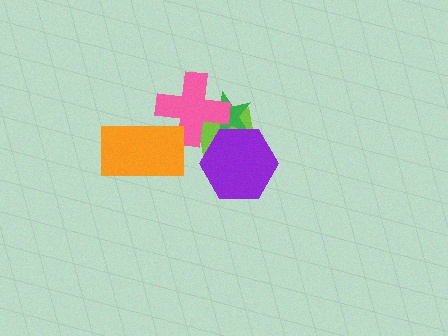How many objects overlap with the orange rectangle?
1 object overlaps with the orange rectangle.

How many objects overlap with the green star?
3 objects overlap with the green star.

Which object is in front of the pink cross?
The orange rectangle is in front of the pink cross.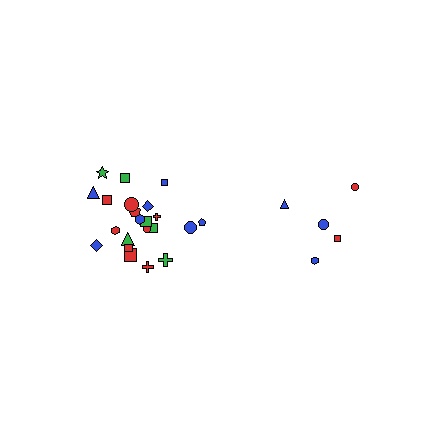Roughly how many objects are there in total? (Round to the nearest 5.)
Roughly 25 objects in total.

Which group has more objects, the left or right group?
The left group.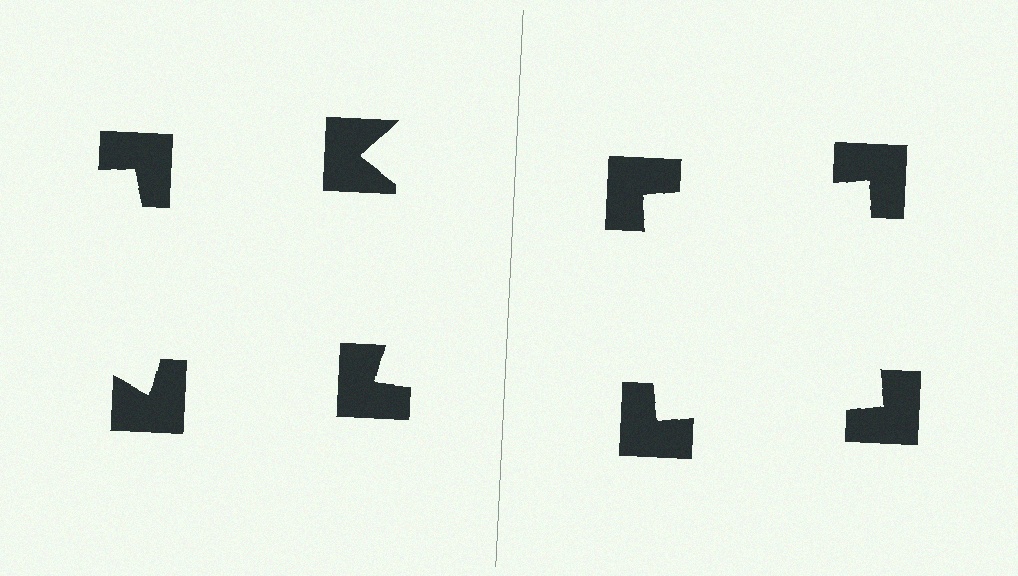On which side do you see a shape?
An illusory square appears on the right side. On the left side the wedge cuts are rotated, so no coherent shape forms.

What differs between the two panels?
The notched squares are positioned identically on both sides; only the wedge orientations differ. On the right they align to a square; on the left they are misaligned.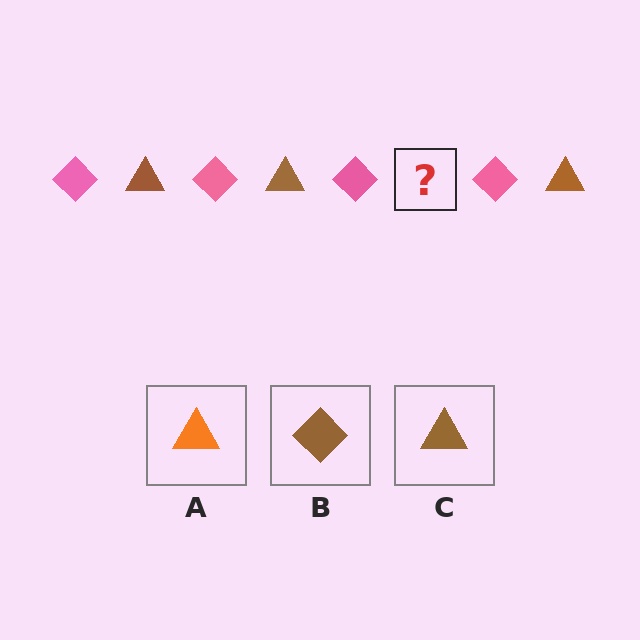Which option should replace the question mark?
Option C.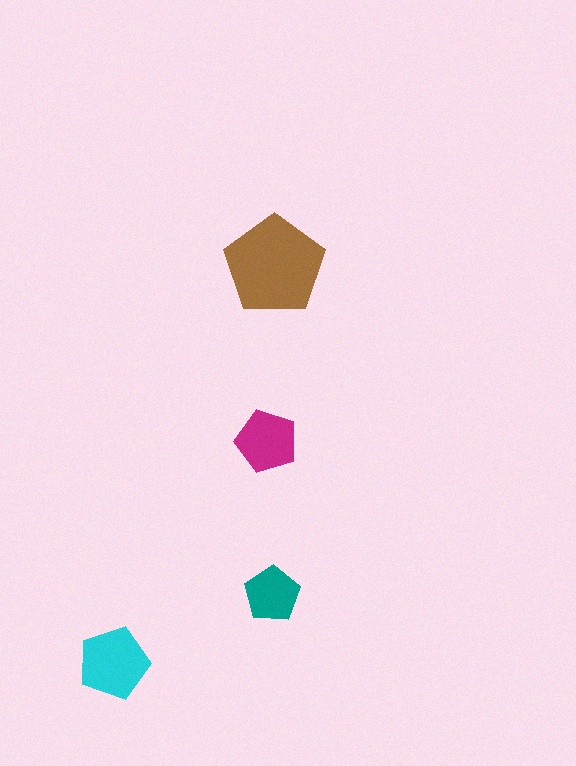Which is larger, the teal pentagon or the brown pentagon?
The brown one.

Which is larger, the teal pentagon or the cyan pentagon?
The cyan one.